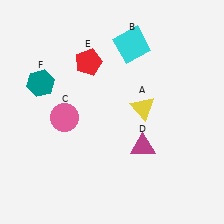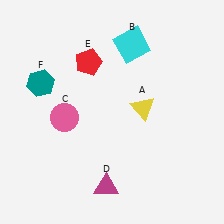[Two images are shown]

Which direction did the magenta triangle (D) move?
The magenta triangle (D) moved down.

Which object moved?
The magenta triangle (D) moved down.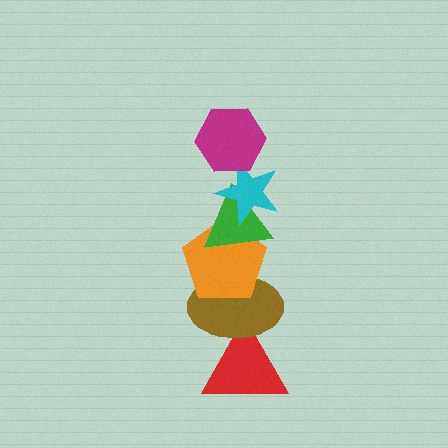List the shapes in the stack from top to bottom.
From top to bottom: the magenta hexagon, the cyan star, the green triangle, the orange pentagon, the brown ellipse, the red triangle.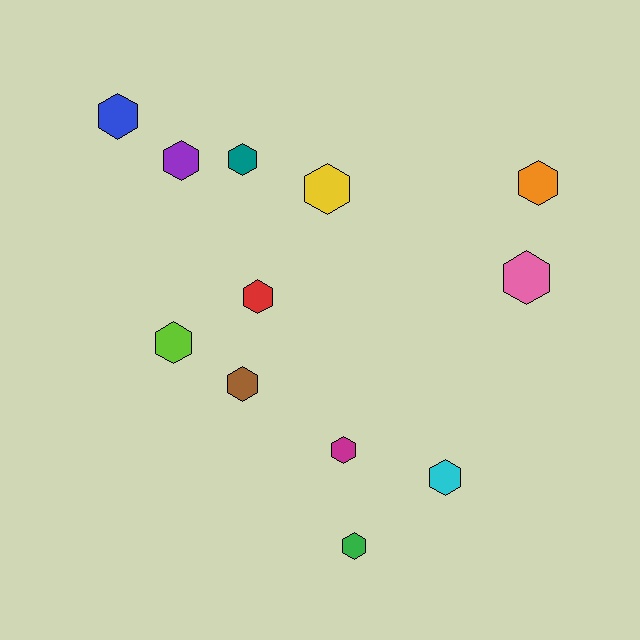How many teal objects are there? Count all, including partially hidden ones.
There is 1 teal object.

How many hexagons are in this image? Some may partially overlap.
There are 12 hexagons.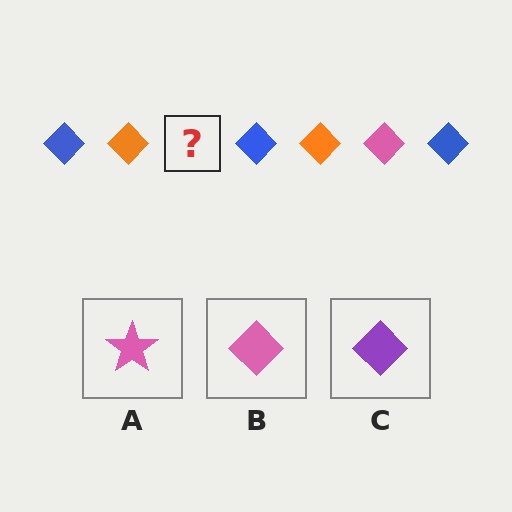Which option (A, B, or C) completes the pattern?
B.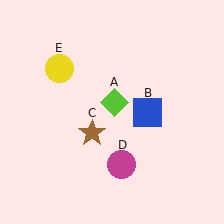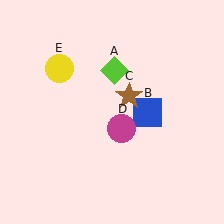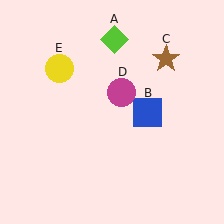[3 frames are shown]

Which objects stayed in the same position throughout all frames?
Blue square (object B) and yellow circle (object E) remained stationary.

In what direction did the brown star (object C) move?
The brown star (object C) moved up and to the right.